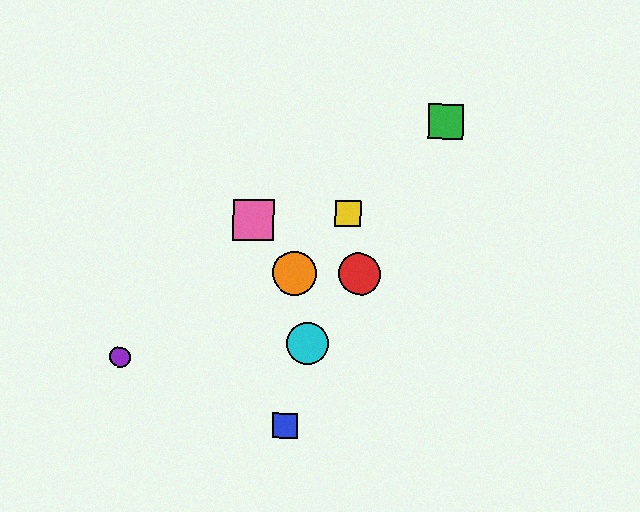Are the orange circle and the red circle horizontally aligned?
Yes, both are at y≈273.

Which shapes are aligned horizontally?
The red circle, the orange circle are aligned horizontally.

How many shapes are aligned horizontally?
2 shapes (the red circle, the orange circle) are aligned horizontally.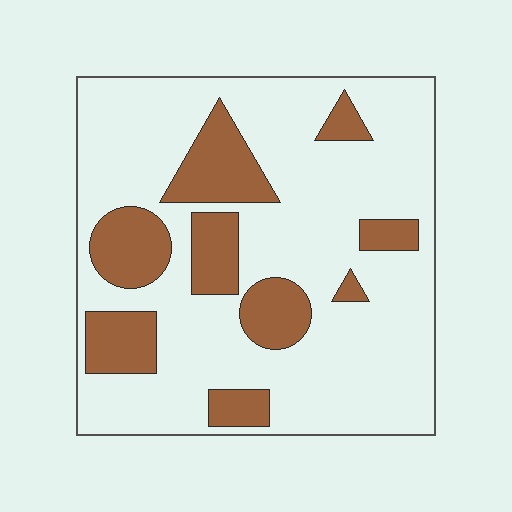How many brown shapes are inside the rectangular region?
9.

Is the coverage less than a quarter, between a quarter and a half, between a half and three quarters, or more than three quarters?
Less than a quarter.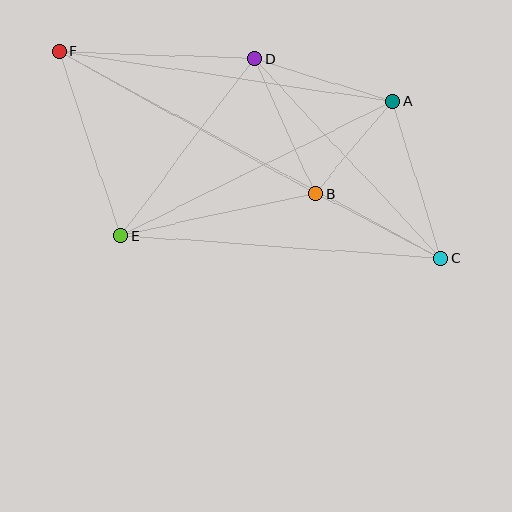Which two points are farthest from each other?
Points C and F are farthest from each other.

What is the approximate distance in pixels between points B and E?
The distance between B and E is approximately 199 pixels.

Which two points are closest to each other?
Points A and B are closest to each other.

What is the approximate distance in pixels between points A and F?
The distance between A and F is approximately 337 pixels.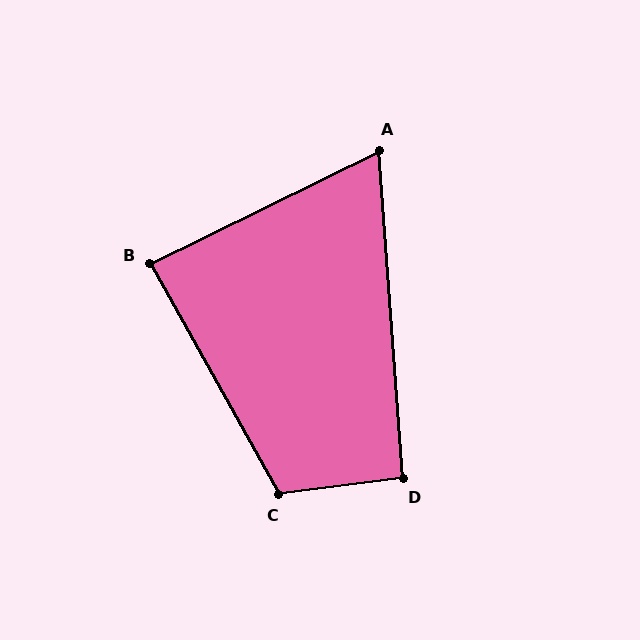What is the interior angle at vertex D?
Approximately 93 degrees (approximately right).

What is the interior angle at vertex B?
Approximately 87 degrees (approximately right).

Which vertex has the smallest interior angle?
A, at approximately 68 degrees.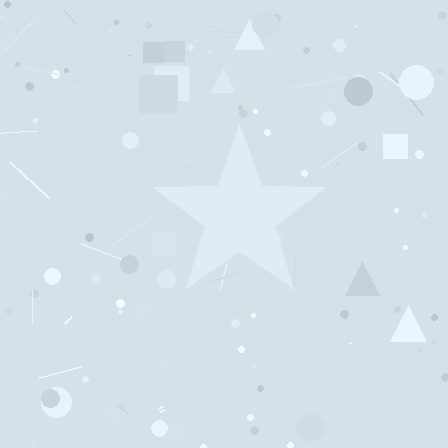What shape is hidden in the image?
A star is hidden in the image.